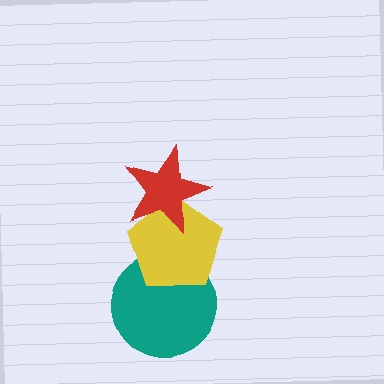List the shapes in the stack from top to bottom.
From top to bottom: the red star, the yellow pentagon, the teal circle.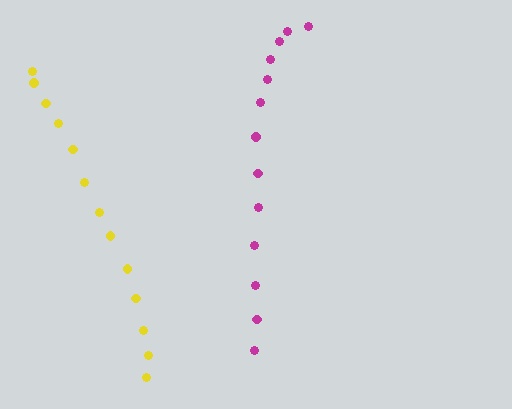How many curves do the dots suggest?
There are 2 distinct paths.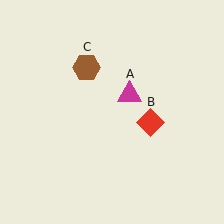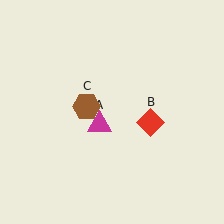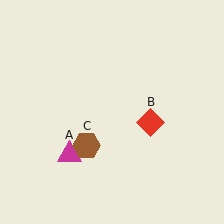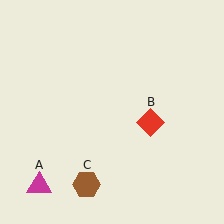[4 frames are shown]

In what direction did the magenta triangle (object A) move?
The magenta triangle (object A) moved down and to the left.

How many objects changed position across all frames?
2 objects changed position: magenta triangle (object A), brown hexagon (object C).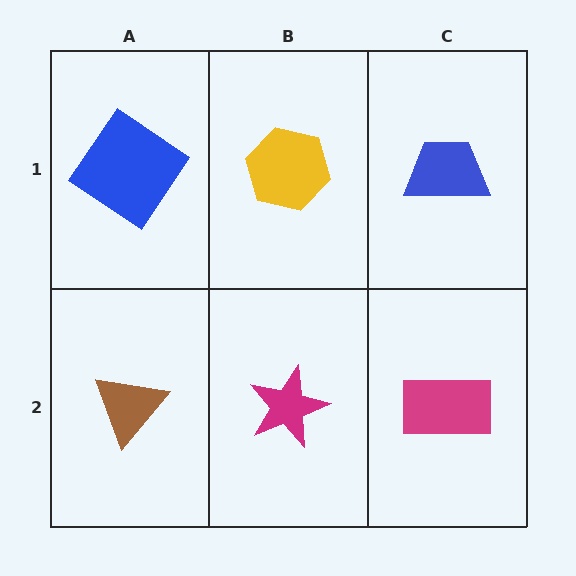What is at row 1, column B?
A yellow hexagon.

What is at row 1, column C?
A blue trapezoid.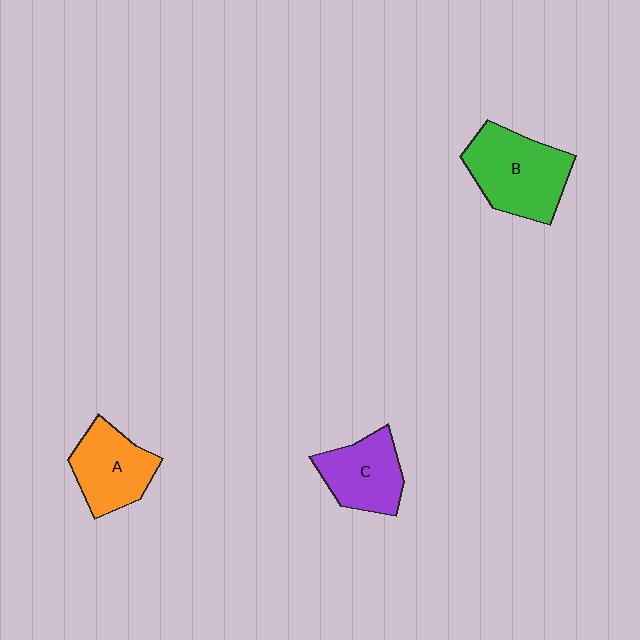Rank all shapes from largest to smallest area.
From largest to smallest: B (green), A (orange), C (purple).